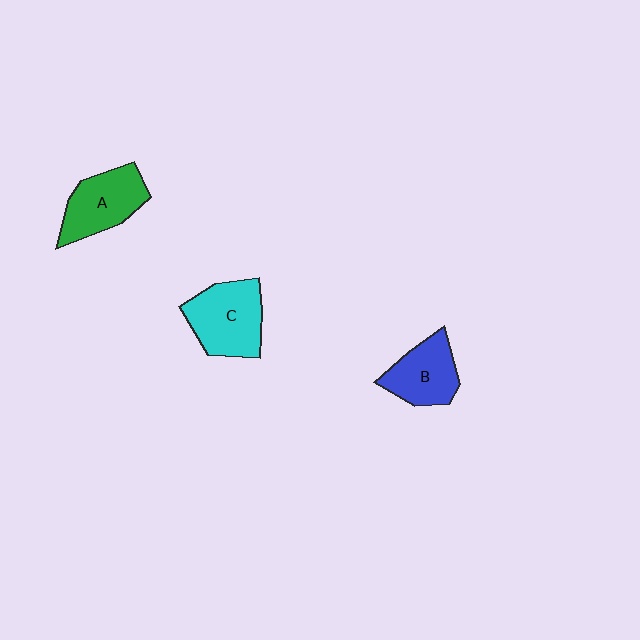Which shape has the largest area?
Shape C (cyan).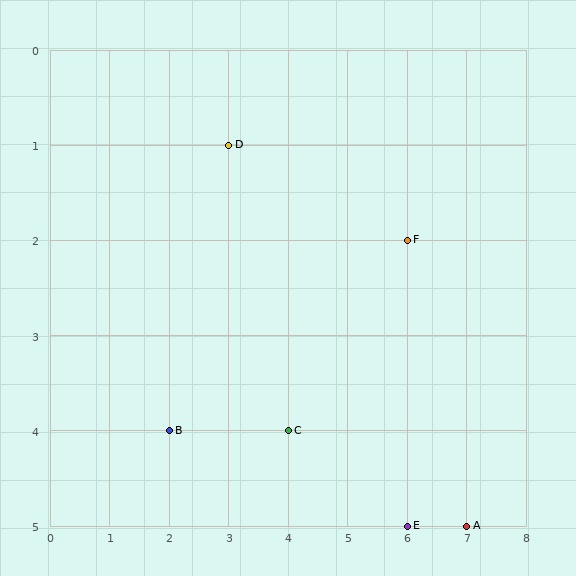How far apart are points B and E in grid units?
Points B and E are 4 columns and 1 row apart (about 4.1 grid units diagonally).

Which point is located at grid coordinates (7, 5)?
Point A is at (7, 5).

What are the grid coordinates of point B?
Point B is at grid coordinates (2, 4).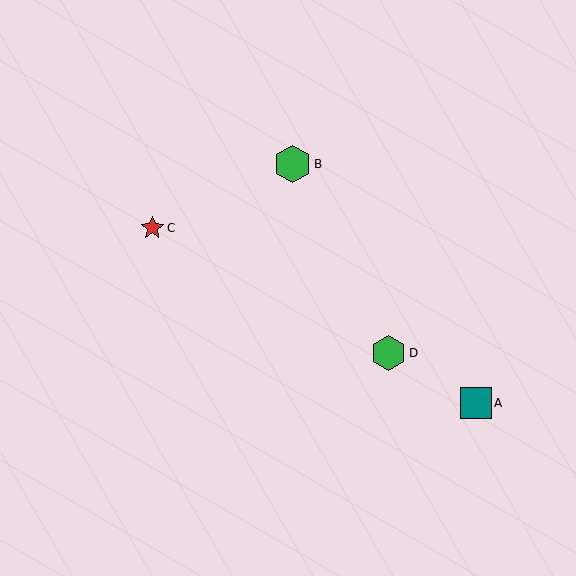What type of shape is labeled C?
Shape C is a red star.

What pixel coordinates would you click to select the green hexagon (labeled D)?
Click at (389, 353) to select the green hexagon D.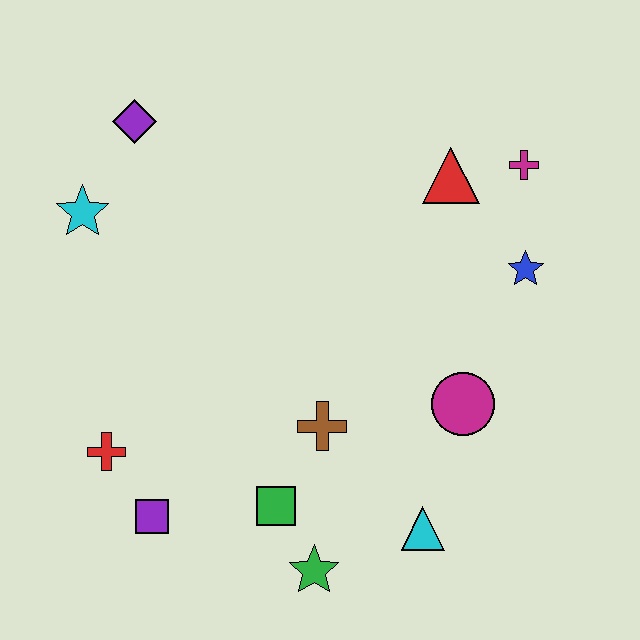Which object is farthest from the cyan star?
The cyan triangle is farthest from the cyan star.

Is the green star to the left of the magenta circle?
Yes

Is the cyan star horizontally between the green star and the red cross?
No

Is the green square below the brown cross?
Yes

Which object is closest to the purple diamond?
The cyan star is closest to the purple diamond.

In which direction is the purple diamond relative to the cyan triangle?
The purple diamond is above the cyan triangle.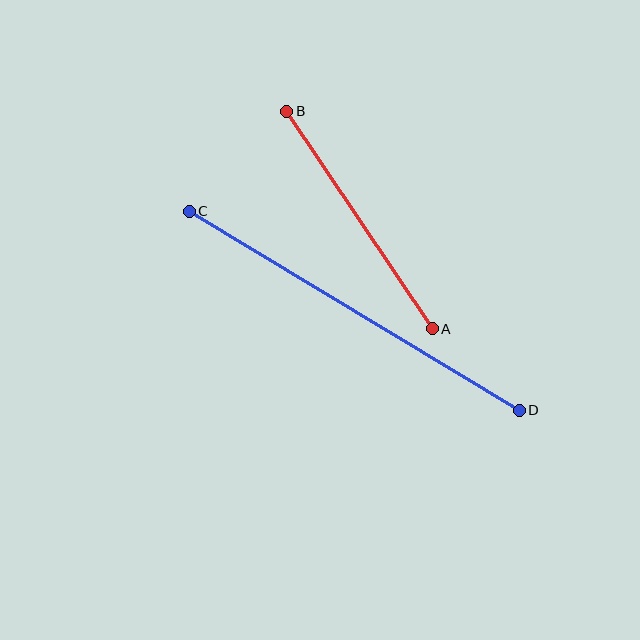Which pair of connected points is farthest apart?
Points C and D are farthest apart.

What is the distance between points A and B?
The distance is approximately 262 pixels.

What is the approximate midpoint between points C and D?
The midpoint is at approximately (354, 311) pixels.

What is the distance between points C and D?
The distance is approximately 385 pixels.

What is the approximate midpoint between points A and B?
The midpoint is at approximately (360, 220) pixels.